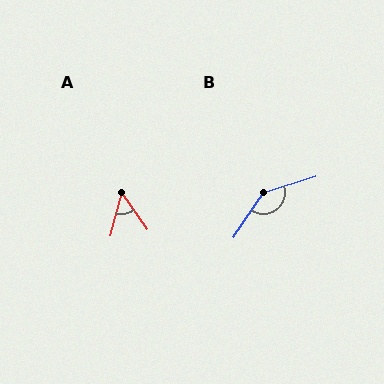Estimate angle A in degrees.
Approximately 49 degrees.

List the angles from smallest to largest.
A (49°), B (141°).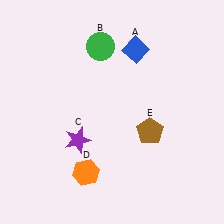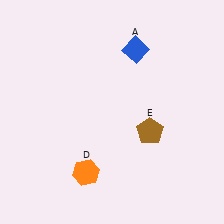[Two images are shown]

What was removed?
The purple star (C), the green circle (B) were removed in Image 2.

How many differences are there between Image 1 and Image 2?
There are 2 differences between the two images.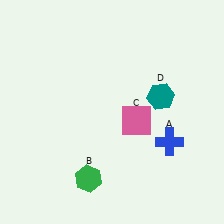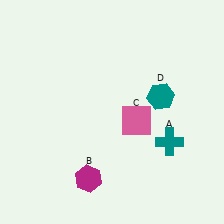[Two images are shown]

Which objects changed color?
A changed from blue to teal. B changed from green to magenta.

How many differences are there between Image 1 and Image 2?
There are 2 differences between the two images.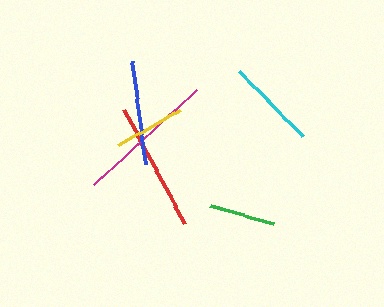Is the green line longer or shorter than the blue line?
The blue line is longer than the green line.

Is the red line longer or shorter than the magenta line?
The magenta line is longer than the red line.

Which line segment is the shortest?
The green line is the shortest at approximately 65 pixels.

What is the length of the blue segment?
The blue segment is approximately 103 pixels long.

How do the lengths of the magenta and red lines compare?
The magenta and red lines are approximately the same length.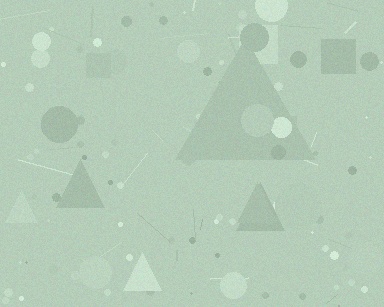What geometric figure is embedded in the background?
A triangle is embedded in the background.